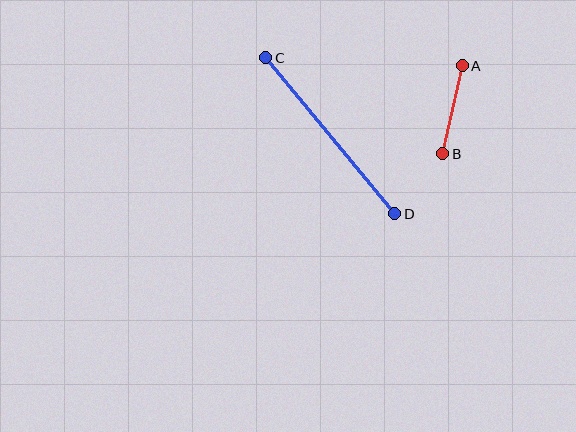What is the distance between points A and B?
The distance is approximately 90 pixels.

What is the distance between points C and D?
The distance is approximately 202 pixels.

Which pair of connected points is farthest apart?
Points C and D are farthest apart.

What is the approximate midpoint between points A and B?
The midpoint is at approximately (453, 110) pixels.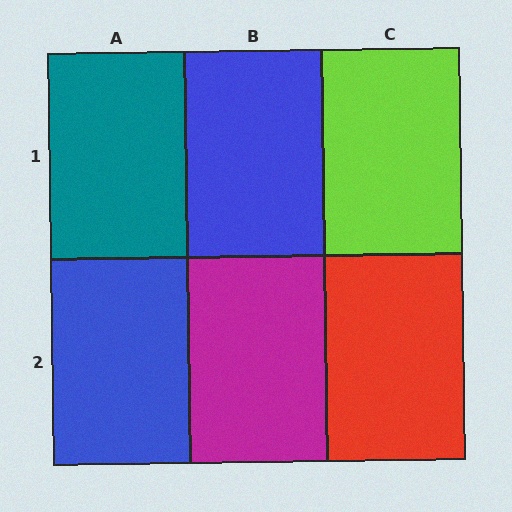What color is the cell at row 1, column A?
Teal.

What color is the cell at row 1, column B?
Blue.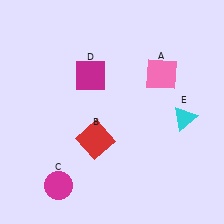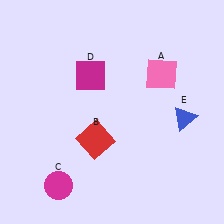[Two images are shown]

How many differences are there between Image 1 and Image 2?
There is 1 difference between the two images.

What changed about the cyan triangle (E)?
In Image 1, E is cyan. In Image 2, it changed to blue.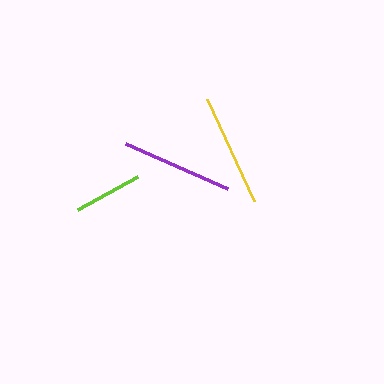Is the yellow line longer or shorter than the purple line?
The yellow line is longer than the purple line.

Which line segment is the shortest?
The lime line is the shortest at approximately 68 pixels.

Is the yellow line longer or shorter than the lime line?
The yellow line is longer than the lime line.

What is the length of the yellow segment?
The yellow segment is approximately 113 pixels long.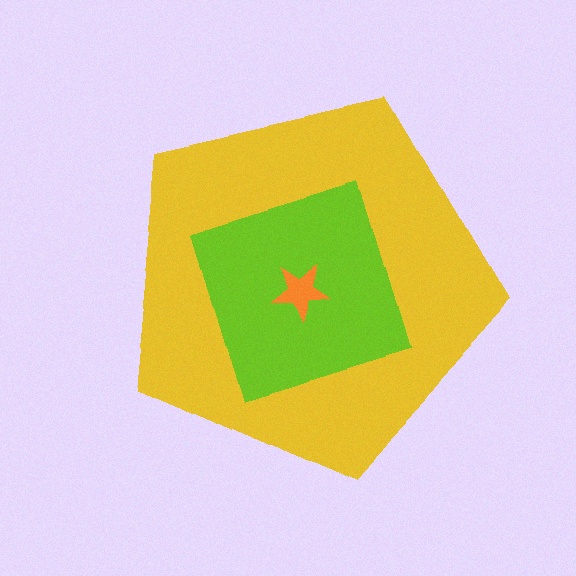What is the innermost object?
The orange star.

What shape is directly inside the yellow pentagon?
The lime diamond.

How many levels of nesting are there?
3.